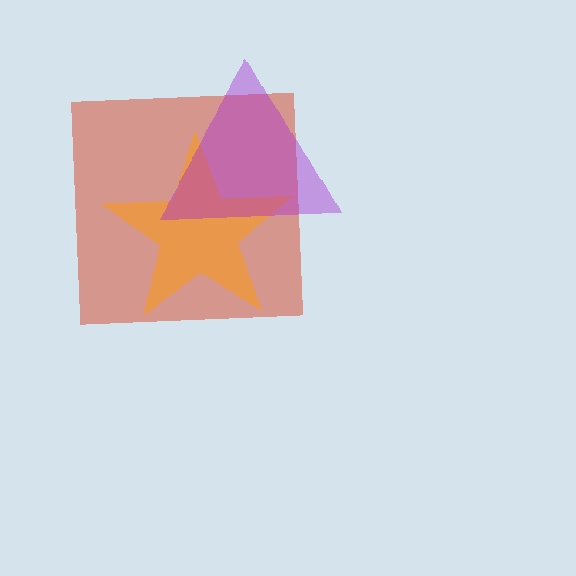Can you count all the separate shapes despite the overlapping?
Yes, there are 3 separate shapes.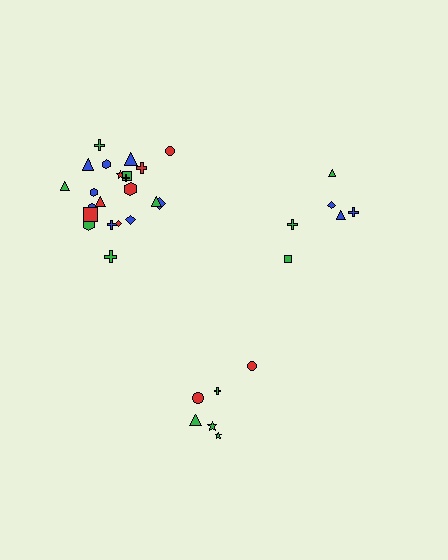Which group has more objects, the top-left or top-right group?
The top-left group.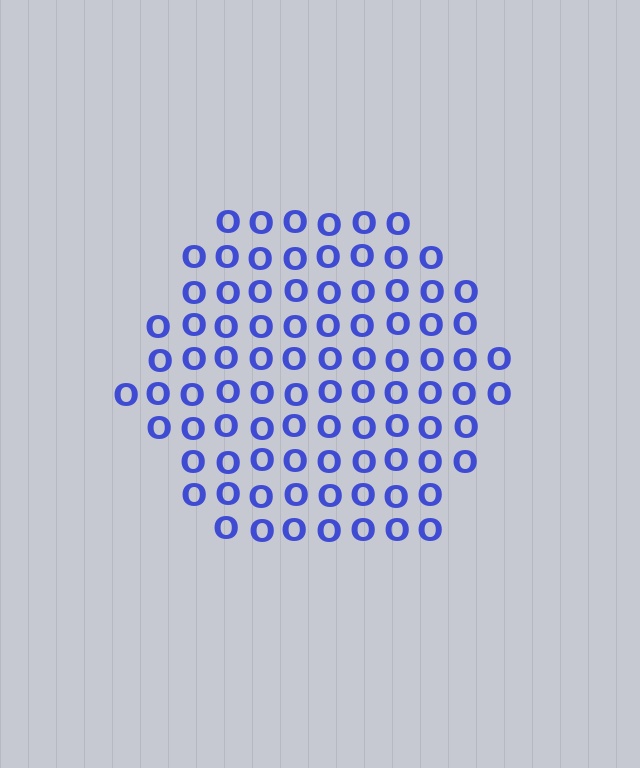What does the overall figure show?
The overall figure shows a hexagon.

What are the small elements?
The small elements are letter O's.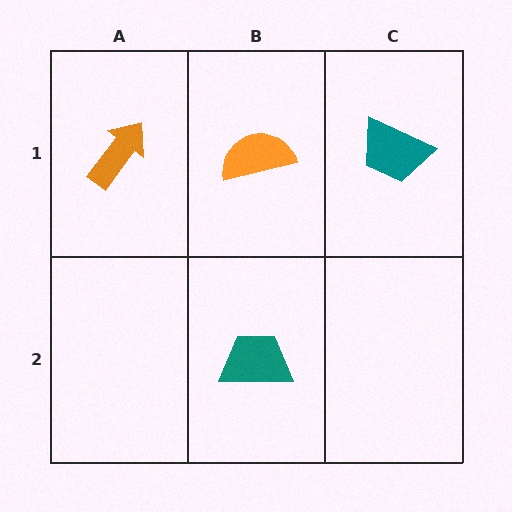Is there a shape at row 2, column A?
No, that cell is empty.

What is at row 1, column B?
An orange semicircle.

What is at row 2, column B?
A teal trapezoid.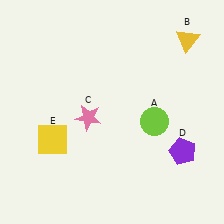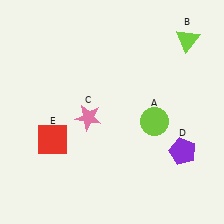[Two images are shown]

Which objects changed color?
B changed from yellow to lime. E changed from yellow to red.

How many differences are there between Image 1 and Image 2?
There are 2 differences between the two images.